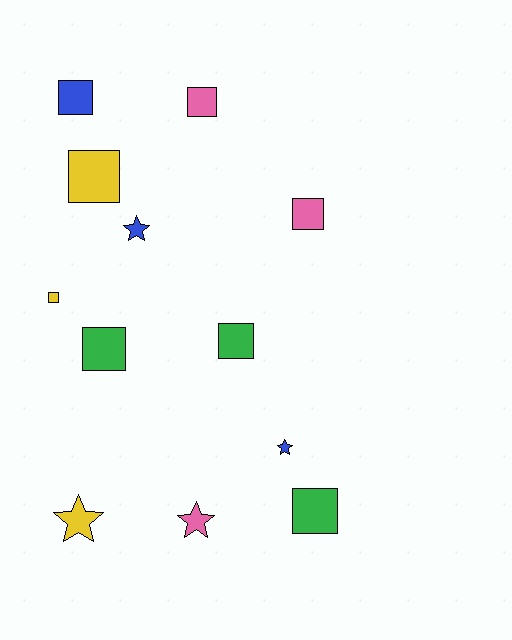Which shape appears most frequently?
Square, with 8 objects.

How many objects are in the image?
There are 12 objects.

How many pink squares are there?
There are 2 pink squares.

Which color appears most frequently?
Yellow, with 3 objects.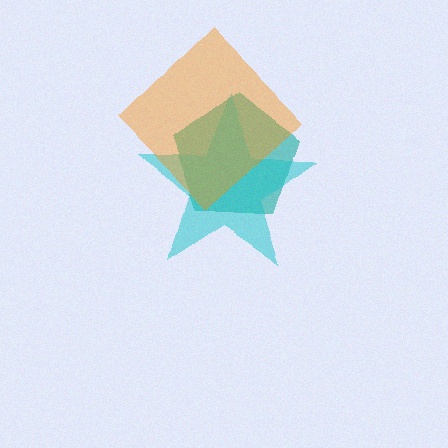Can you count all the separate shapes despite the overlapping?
Yes, there are 3 separate shapes.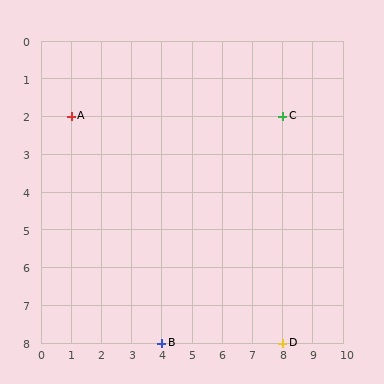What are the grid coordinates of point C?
Point C is at grid coordinates (8, 2).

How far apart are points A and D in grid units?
Points A and D are 7 columns and 6 rows apart (about 9.2 grid units diagonally).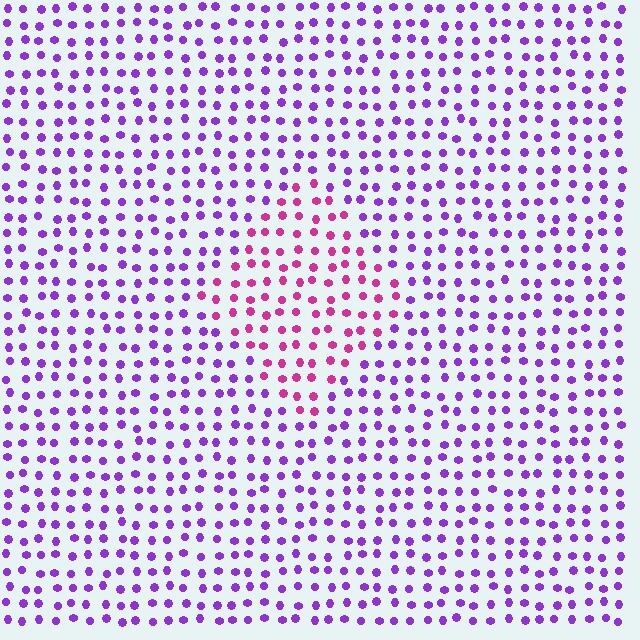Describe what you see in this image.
The image is filled with small purple elements in a uniform arrangement. A diamond-shaped region is visible where the elements are tinted to a slightly different hue, forming a subtle color boundary.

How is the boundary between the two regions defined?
The boundary is defined purely by a slight shift in hue (about 48 degrees). Spacing, size, and orientation are identical on both sides.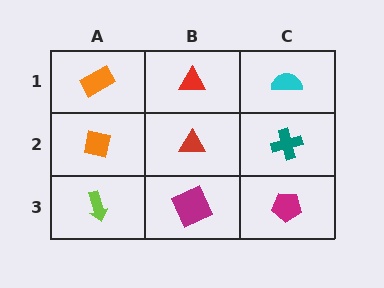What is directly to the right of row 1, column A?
A red triangle.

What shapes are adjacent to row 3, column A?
An orange square (row 2, column A), a magenta square (row 3, column B).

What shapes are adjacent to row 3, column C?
A teal cross (row 2, column C), a magenta square (row 3, column B).